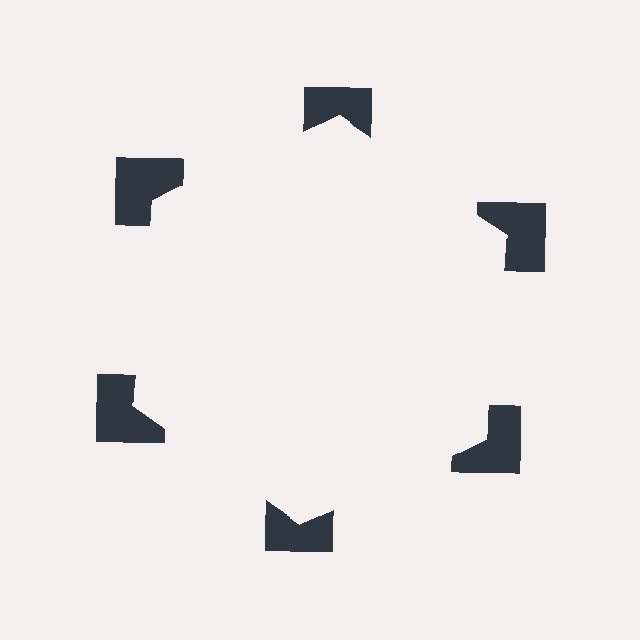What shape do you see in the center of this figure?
An illusory hexagon — its edges are inferred from the aligned wedge cuts in the notched squares, not physically drawn.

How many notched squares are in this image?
There are 6 — one at each vertex of the illusory hexagon.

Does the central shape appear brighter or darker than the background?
It typically appears slightly brighter than the background, even though no actual brightness change is drawn.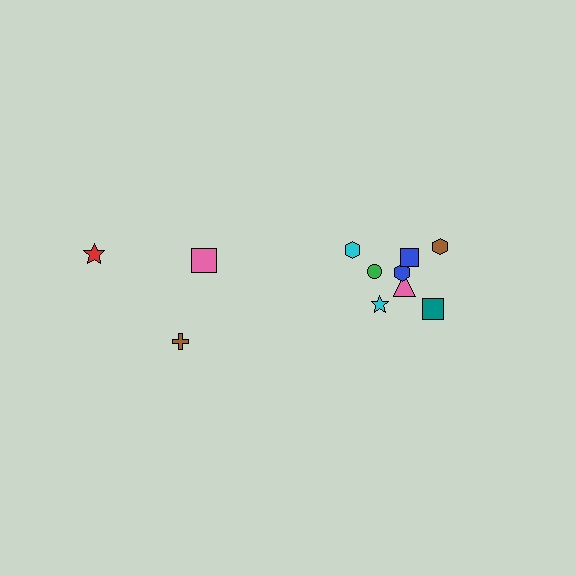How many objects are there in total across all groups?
There are 11 objects.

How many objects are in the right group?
There are 8 objects.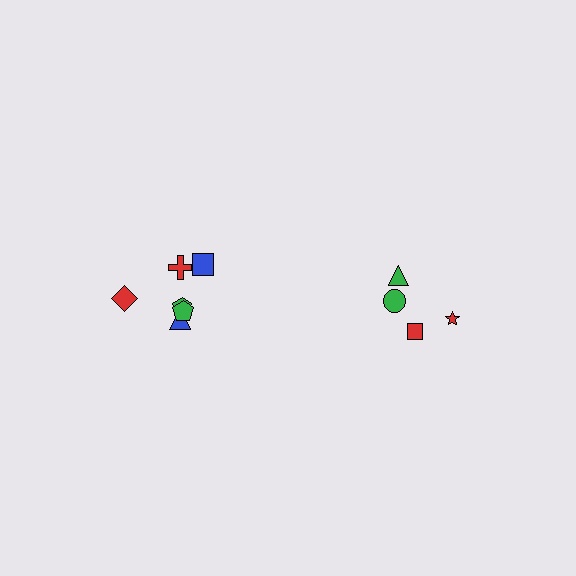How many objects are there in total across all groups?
There are 10 objects.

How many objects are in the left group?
There are 6 objects.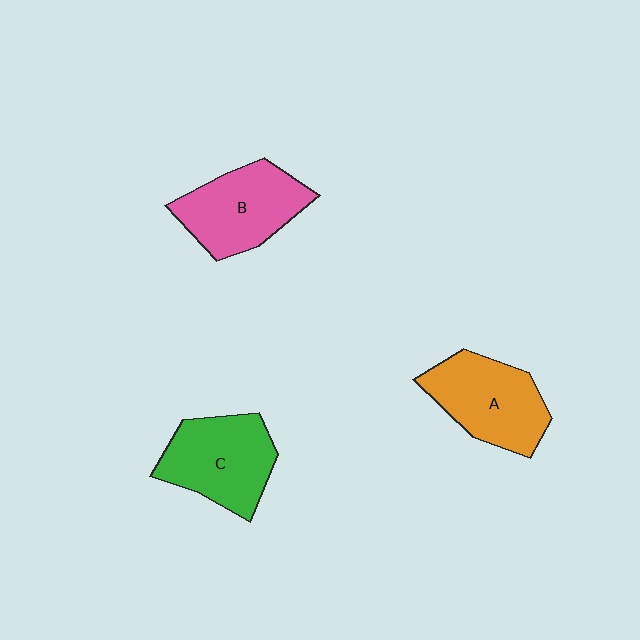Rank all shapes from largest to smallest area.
From largest to smallest: C (green), A (orange), B (pink).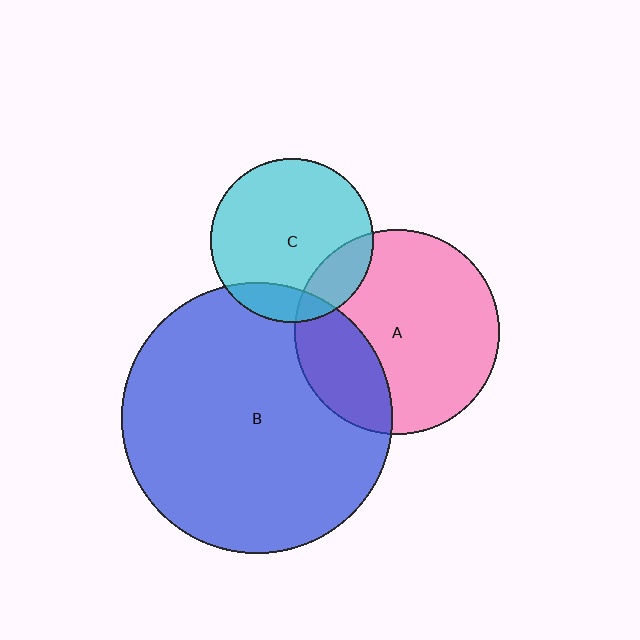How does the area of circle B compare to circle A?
Approximately 1.7 times.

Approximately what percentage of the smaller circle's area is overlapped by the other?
Approximately 25%.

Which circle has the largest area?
Circle B (blue).